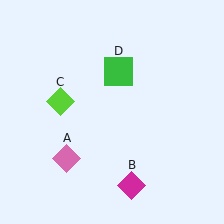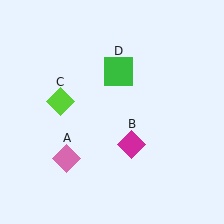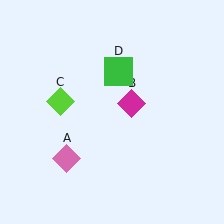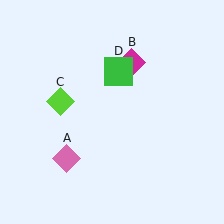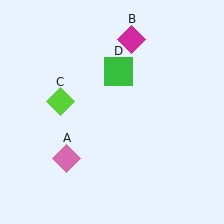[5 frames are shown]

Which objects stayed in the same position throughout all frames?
Pink diamond (object A) and lime diamond (object C) and green square (object D) remained stationary.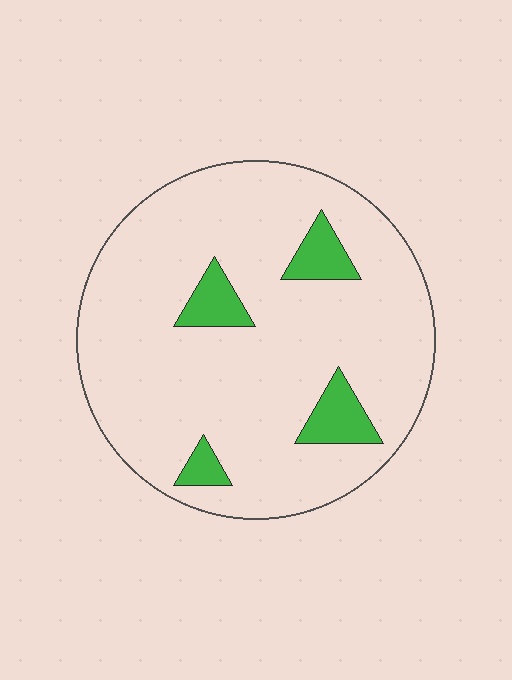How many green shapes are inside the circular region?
4.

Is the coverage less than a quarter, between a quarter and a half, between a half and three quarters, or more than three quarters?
Less than a quarter.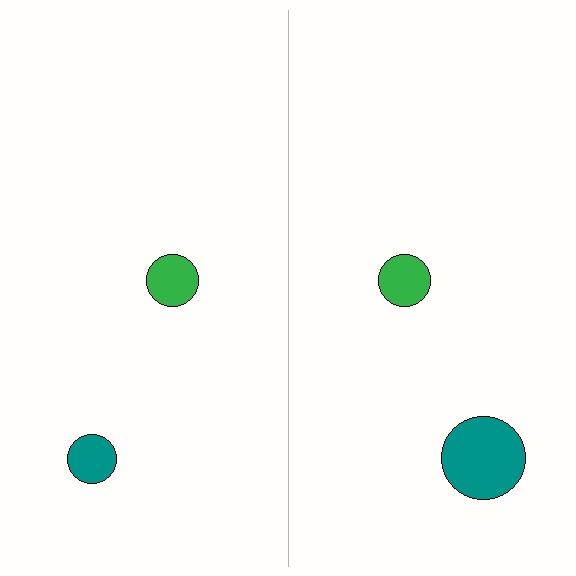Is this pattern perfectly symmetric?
No, the pattern is not perfectly symmetric. The teal circle on the right side has a different size than its mirror counterpart.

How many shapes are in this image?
There are 4 shapes in this image.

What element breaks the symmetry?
The teal circle on the right side has a different size than its mirror counterpart.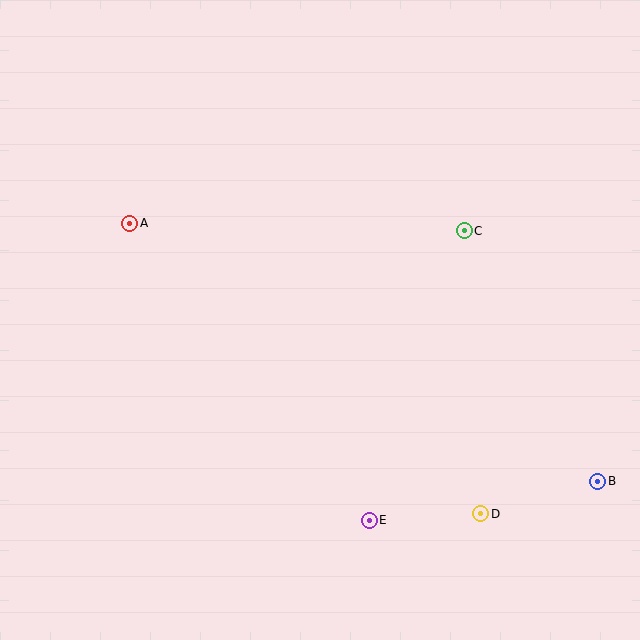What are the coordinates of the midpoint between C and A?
The midpoint between C and A is at (297, 227).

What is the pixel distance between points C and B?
The distance between C and B is 284 pixels.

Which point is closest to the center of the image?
Point C at (464, 231) is closest to the center.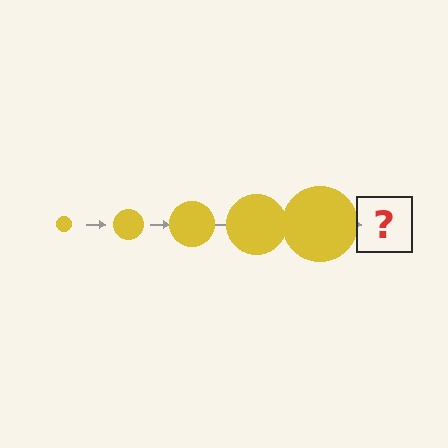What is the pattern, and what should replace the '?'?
The pattern is that the circle gets progressively larger each step. The '?' should be a yellow circle, larger than the previous one.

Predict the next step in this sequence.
The next step is a yellow circle, larger than the previous one.